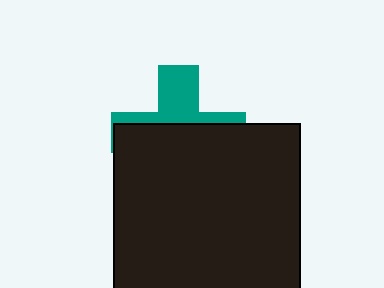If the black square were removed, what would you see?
You would see the complete teal cross.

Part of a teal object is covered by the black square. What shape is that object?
It is a cross.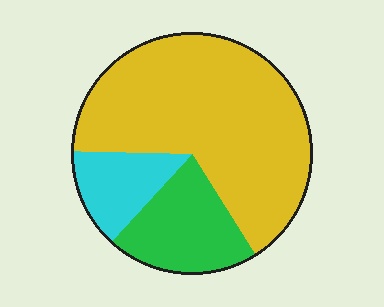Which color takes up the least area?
Cyan, at roughly 15%.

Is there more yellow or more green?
Yellow.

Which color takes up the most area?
Yellow, at roughly 65%.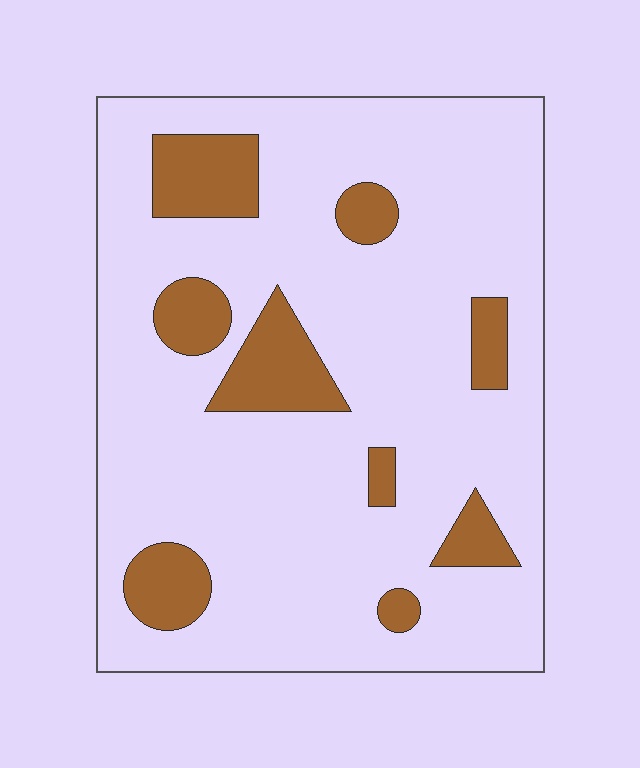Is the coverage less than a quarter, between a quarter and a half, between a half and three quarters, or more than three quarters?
Less than a quarter.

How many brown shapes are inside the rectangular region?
9.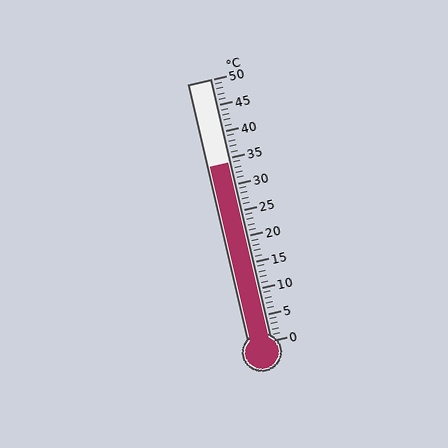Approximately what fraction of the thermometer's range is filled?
The thermometer is filled to approximately 70% of its range.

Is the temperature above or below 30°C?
The temperature is above 30°C.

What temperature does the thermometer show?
The thermometer shows approximately 34°C.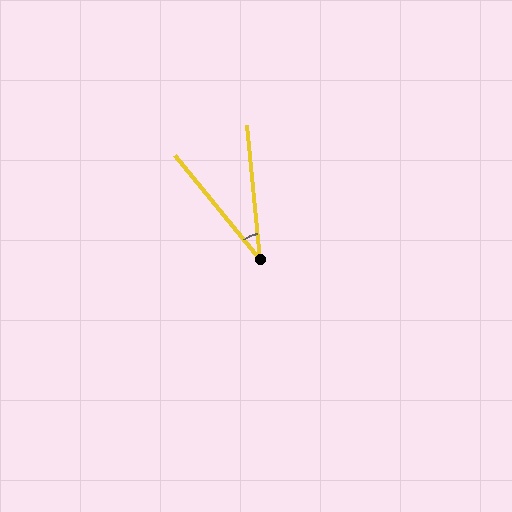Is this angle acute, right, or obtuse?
It is acute.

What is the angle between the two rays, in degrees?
Approximately 34 degrees.